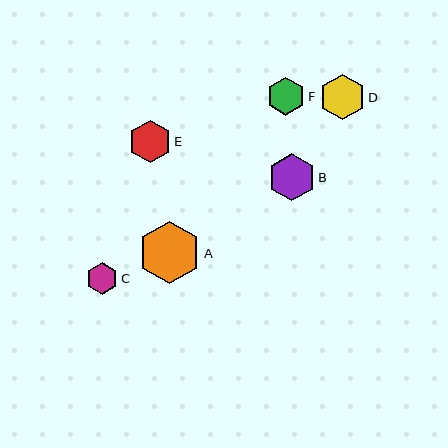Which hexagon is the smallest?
Hexagon C is the smallest with a size of approximately 31 pixels.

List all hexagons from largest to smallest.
From largest to smallest: A, B, D, E, F, C.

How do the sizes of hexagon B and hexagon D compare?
Hexagon B and hexagon D are approximately the same size.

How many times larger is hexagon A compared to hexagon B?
Hexagon A is approximately 1.3 times the size of hexagon B.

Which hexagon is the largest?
Hexagon A is the largest with a size of approximately 62 pixels.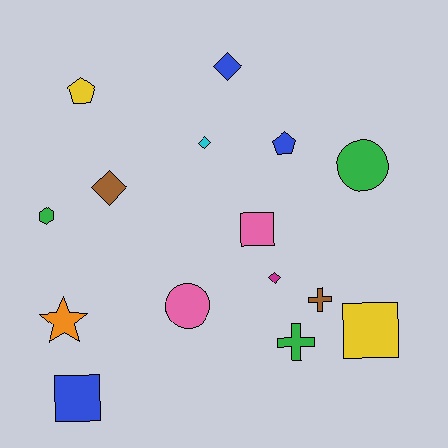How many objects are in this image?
There are 15 objects.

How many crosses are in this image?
There are 2 crosses.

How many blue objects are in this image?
There are 3 blue objects.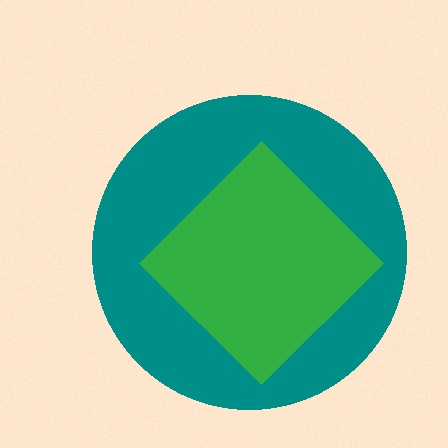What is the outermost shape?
The teal circle.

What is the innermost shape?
The green diamond.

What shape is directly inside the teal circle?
The green diamond.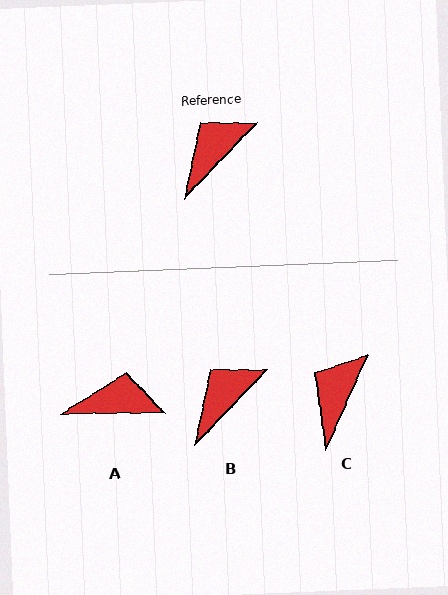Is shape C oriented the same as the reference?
No, it is off by about 20 degrees.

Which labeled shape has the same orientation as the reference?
B.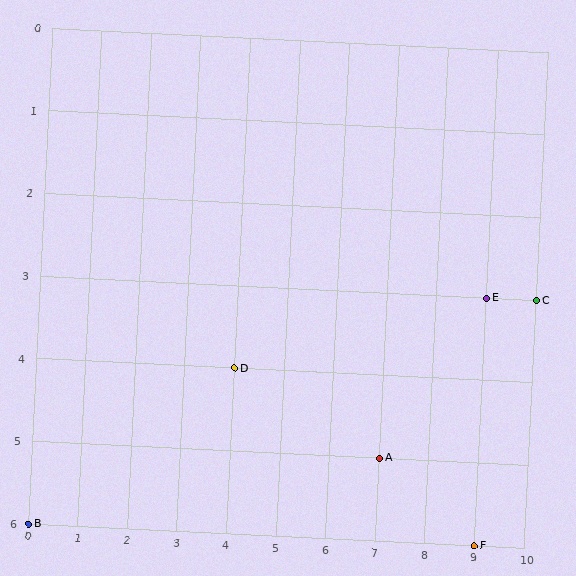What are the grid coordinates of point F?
Point F is at grid coordinates (9, 6).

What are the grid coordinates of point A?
Point A is at grid coordinates (7, 5).